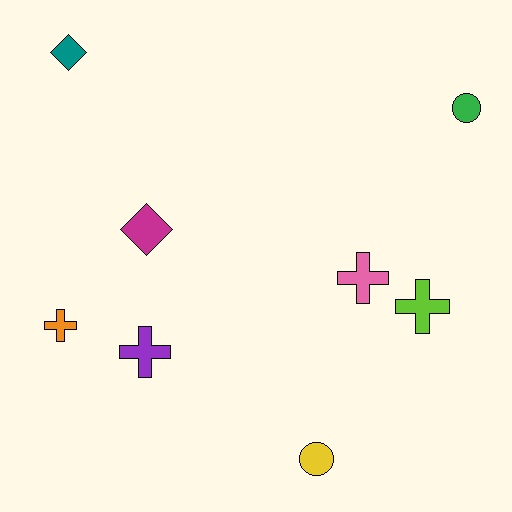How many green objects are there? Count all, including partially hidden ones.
There is 1 green object.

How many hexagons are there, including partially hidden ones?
There are no hexagons.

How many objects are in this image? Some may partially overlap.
There are 8 objects.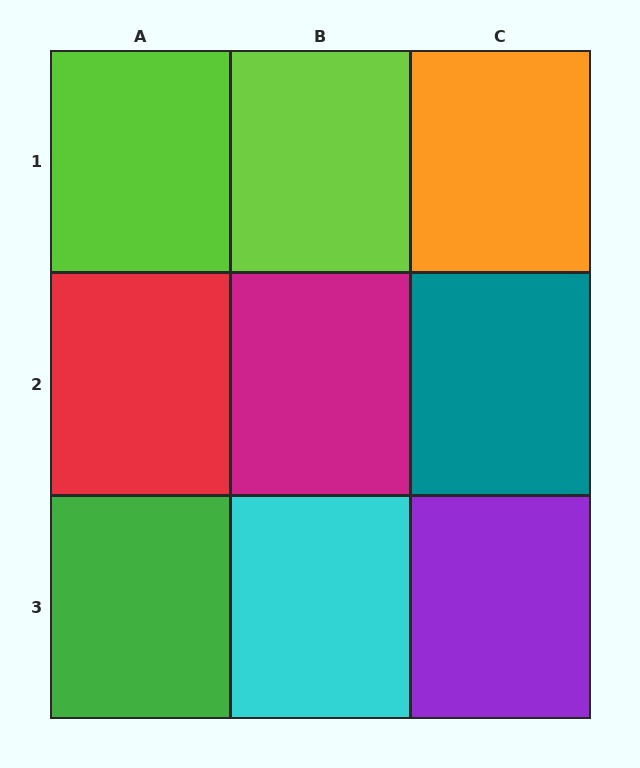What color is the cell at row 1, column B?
Lime.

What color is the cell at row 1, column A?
Lime.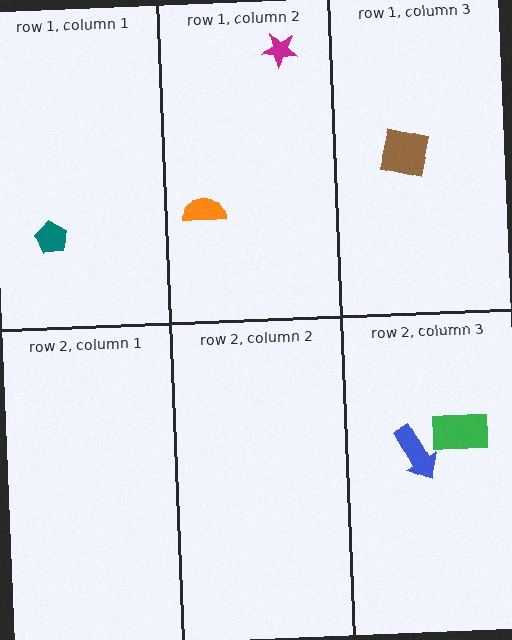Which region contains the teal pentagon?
The row 1, column 1 region.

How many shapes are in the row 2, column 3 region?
2.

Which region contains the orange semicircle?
The row 1, column 2 region.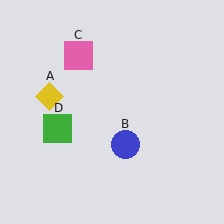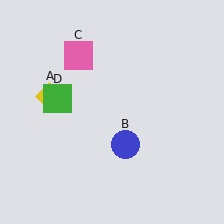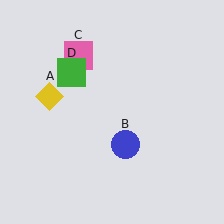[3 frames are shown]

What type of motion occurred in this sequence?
The green square (object D) rotated clockwise around the center of the scene.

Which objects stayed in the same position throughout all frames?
Yellow diamond (object A) and blue circle (object B) and pink square (object C) remained stationary.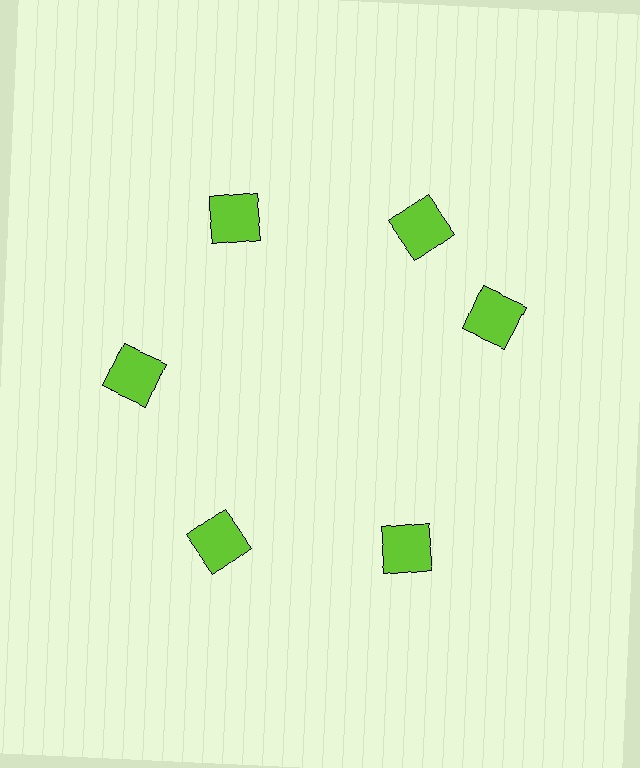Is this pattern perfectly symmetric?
No. The 6 lime squares are arranged in a ring, but one element near the 3 o'clock position is rotated out of alignment along the ring, breaking the 6-fold rotational symmetry.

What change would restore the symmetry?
The symmetry would be restored by rotating it back into even spacing with its neighbors so that all 6 squares sit at equal angles and equal distance from the center.